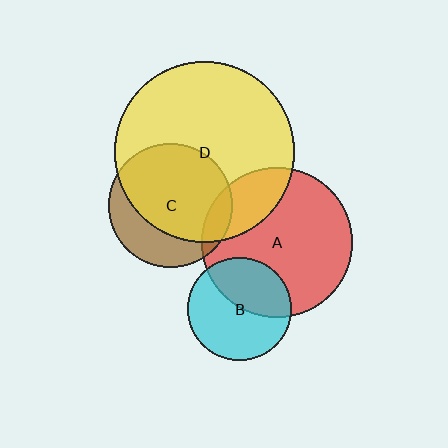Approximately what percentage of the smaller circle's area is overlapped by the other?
Approximately 40%.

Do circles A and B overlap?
Yes.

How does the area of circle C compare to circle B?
Approximately 1.4 times.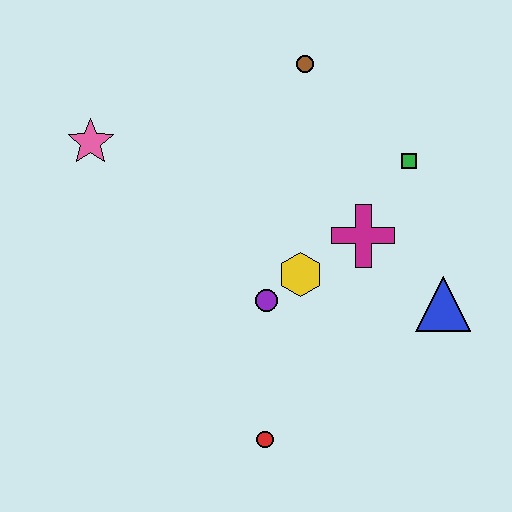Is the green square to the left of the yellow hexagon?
No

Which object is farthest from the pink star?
The blue triangle is farthest from the pink star.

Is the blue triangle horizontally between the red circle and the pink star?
No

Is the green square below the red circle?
No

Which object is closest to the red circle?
The purple circle is closest to the red circle.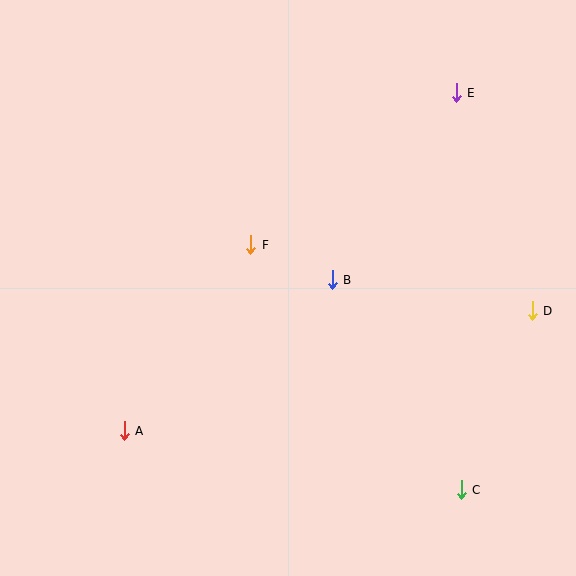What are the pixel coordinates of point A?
Point A is at (124, 431).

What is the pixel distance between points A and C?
The distance between A and C is 342 pixels.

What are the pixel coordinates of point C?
Point C is at (461, 490).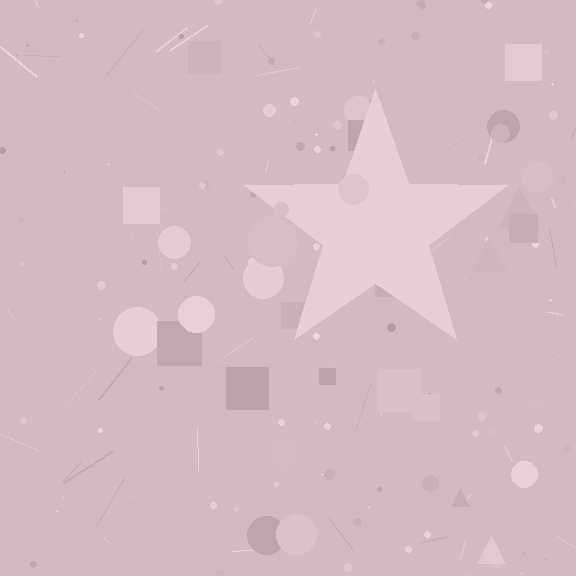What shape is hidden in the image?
A star is hidden in the image.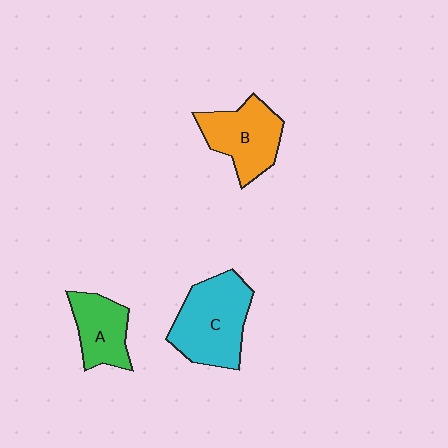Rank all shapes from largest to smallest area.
From largest to smallest: C (cyan), B (orange), A (green).